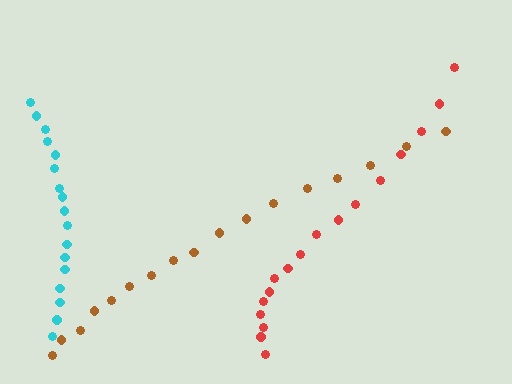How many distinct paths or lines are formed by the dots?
There are 3 distinct paths.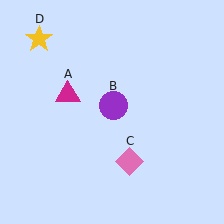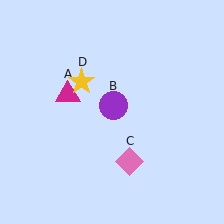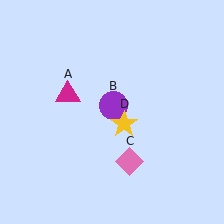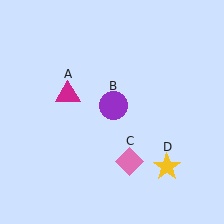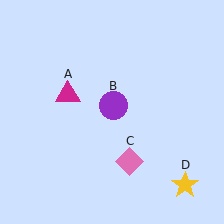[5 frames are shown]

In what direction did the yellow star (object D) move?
The yellow star (object D) moved down and to the right.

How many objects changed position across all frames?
1 object changed position: yellow star (object D).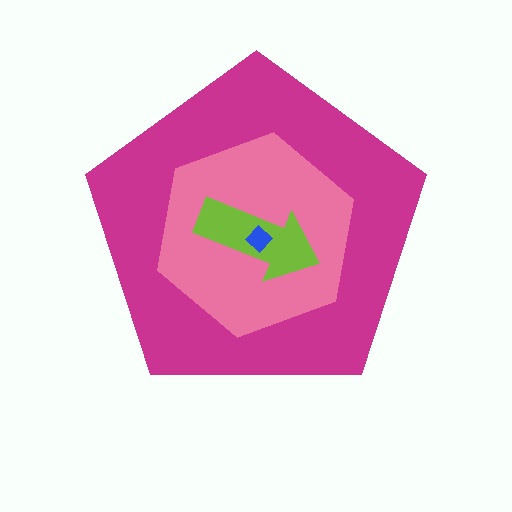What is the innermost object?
The blue diamond.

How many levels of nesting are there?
4.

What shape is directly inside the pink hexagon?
The lime arrow.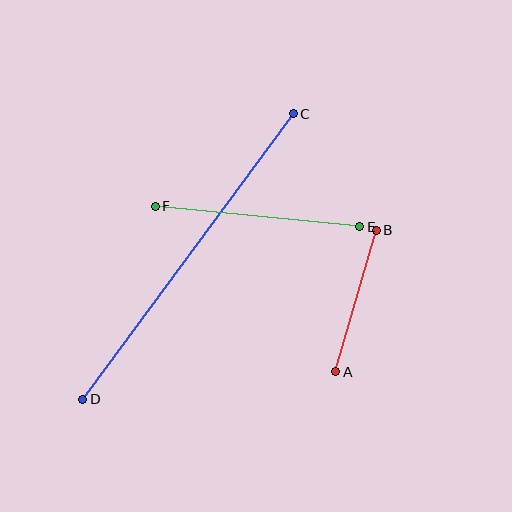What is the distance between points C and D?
The distance is approximately 355 pixels.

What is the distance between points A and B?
The distance is approximately 147 pixels.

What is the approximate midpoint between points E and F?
The midpoint is at approximately (258, 216) pixels.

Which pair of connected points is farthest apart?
Points C and D are farthest apart.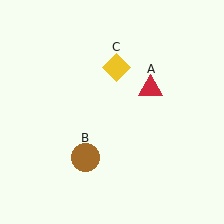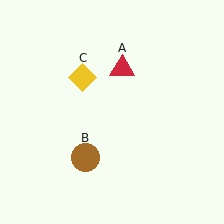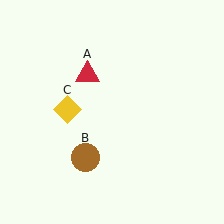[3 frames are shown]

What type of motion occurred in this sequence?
The red triangle (object A), yellow diamond (object C) rotated counterclockwise around the center of the scene.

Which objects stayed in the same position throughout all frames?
Brown circle (object B) remained stationary.